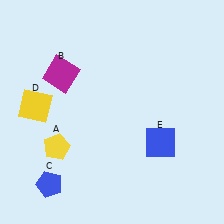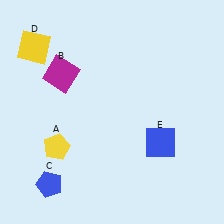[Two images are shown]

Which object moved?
The yellow square (D) moved up.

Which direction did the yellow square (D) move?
The yellow square (D) moved up.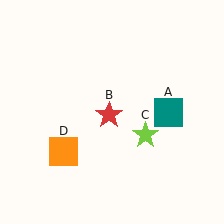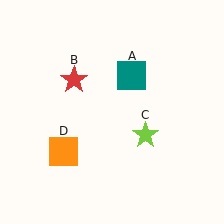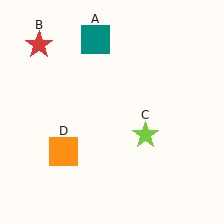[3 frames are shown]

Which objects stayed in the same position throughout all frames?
Lime star (object C) and orange square (object D) remained stationary.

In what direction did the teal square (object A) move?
The teal square (object A) moved up and to the left.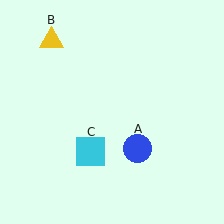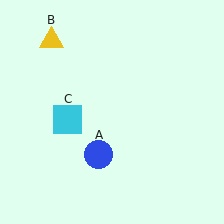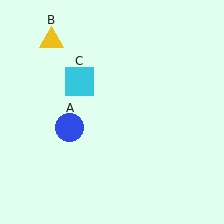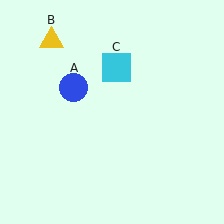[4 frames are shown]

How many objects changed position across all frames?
2 objects changed position: blue circle (object A), cyan square (object C).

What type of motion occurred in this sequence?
The blue circle (object A), cyan square (object C) rotated clockwise around the center of the scene.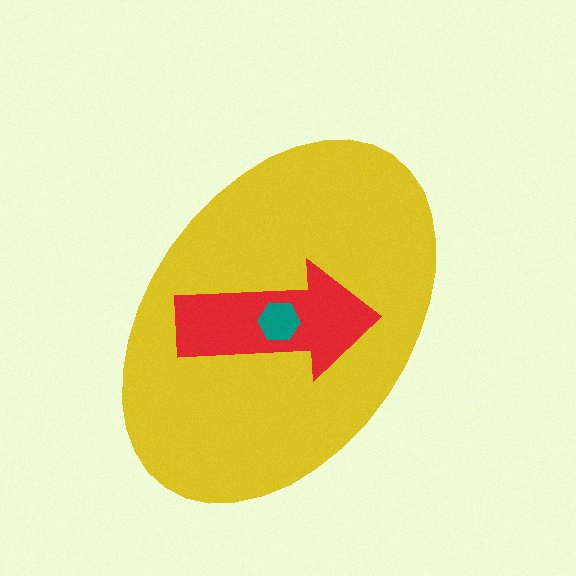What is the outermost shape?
The yellow ellipse.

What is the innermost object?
The teal hexagon.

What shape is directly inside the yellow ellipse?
The red arrow.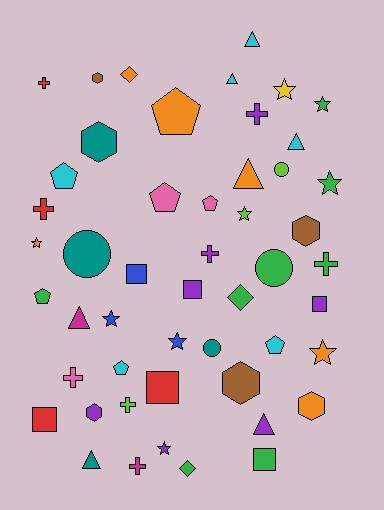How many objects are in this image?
There are 50 objects.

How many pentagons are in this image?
There are 7 pentagons.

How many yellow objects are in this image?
There is 1 yellow object.